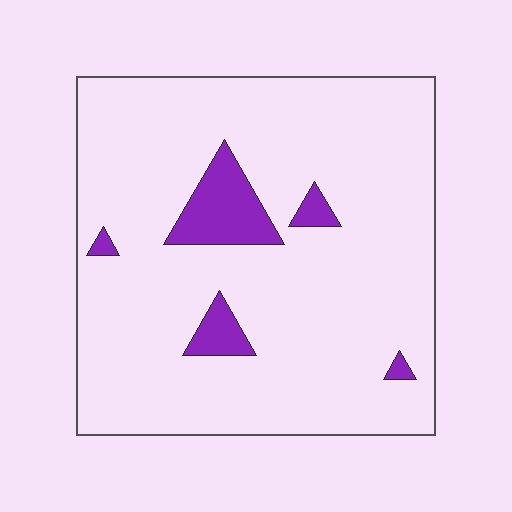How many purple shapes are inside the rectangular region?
5.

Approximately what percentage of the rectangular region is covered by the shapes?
Approximately 10%.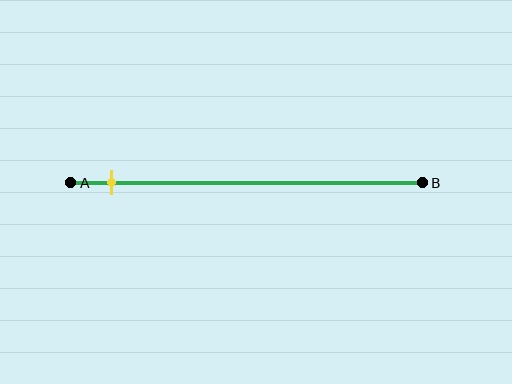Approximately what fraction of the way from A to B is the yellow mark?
The yellow mark is approximately 10% of the way from A to B.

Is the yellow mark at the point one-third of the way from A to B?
No, the mark is at about 10% from A, not at the 33% one-third point.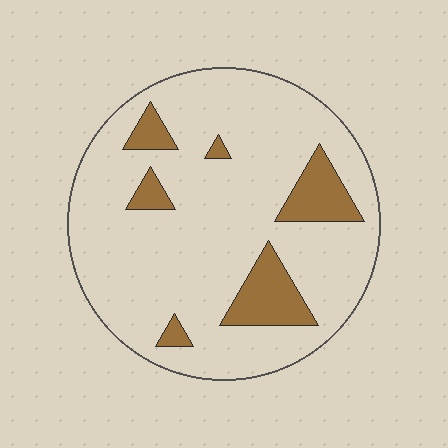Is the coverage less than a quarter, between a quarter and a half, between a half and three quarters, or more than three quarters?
Less than a quarter.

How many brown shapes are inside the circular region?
6.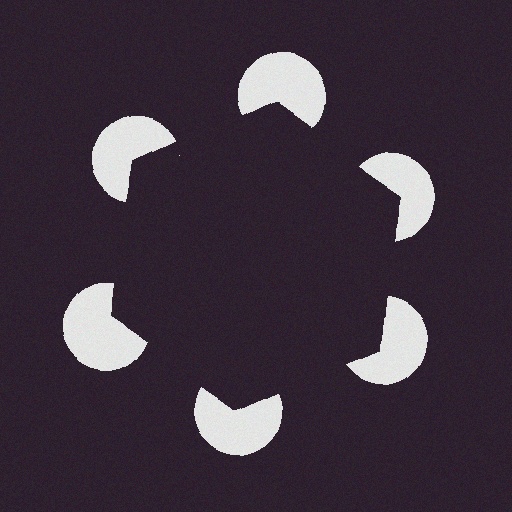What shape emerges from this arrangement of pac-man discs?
An illusory hexagon — its edges are inferred from the aligned wedge cuts in the pac-man discs, not physically drawn.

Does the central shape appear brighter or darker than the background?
It typically appears slightly darker than the background, even though no actual brightness change is drawn.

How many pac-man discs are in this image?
There are 6 — one at each vertex of the illusory hexagon.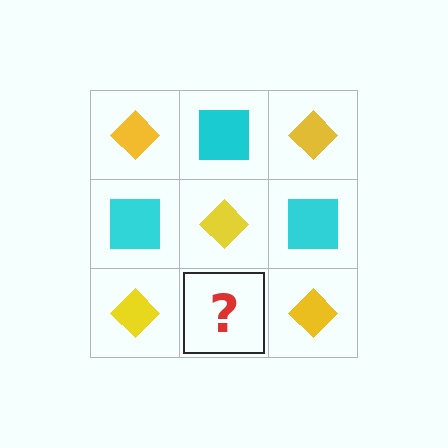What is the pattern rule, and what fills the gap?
The rule is that it alternates yellow diamond and cyan square in a checkerboard pattern. The gap should be filled with a cyan square.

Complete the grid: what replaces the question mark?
The question mark should be replaced with a cyan square.